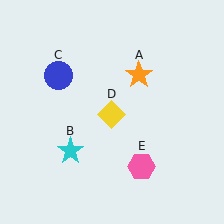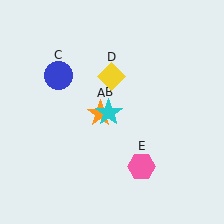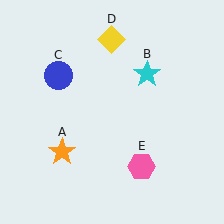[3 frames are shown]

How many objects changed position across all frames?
3 objects changed position: orange star (object A), cyan star (object B), yellow diamond (object D).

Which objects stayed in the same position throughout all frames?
Blue circle (object C) and pink hexagon (object E) remained stationary.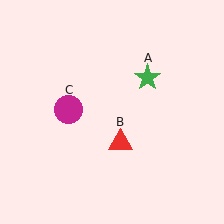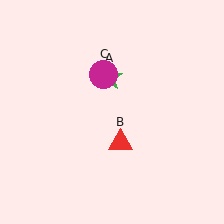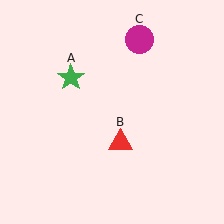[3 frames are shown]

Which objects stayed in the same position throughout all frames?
Red triangle (object B) remained stationary.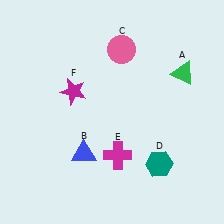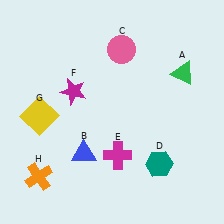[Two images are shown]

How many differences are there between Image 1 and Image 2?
There are 2 differences between the two images.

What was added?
A yellow square (G), an orange cross (H) were added in Image 2.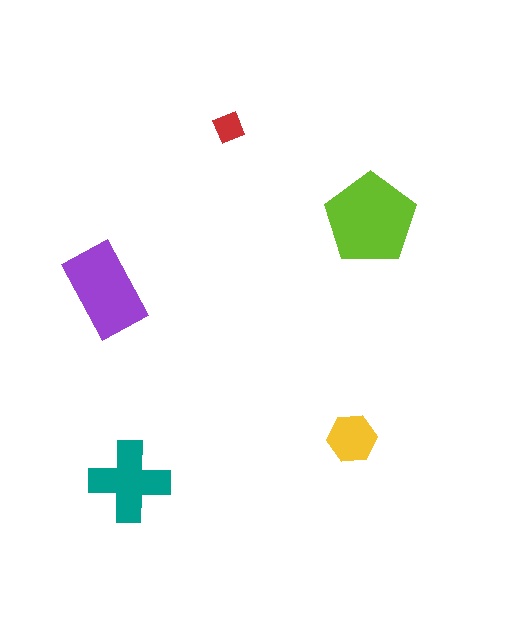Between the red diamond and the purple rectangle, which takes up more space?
The purple rectangle.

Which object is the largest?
The lime pentagon.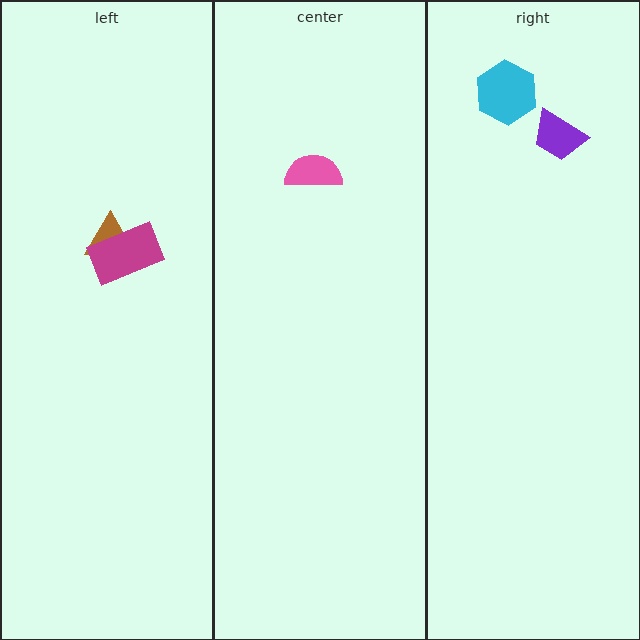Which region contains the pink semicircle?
The center region.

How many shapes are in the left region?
2.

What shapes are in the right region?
The cyan hexagon, the purple trapezoid.